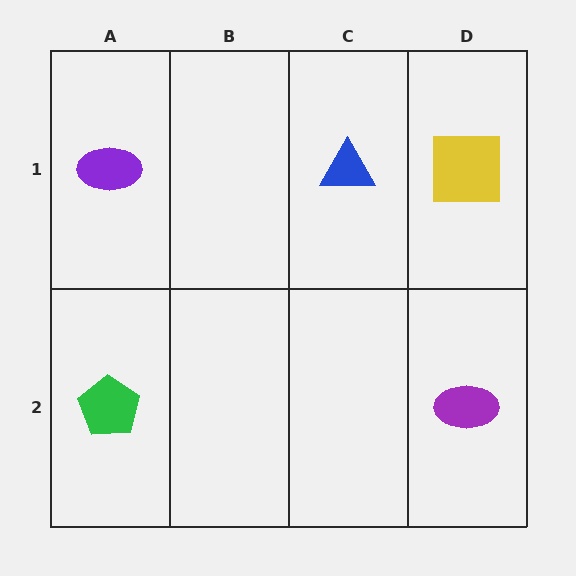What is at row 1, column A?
A purple ellipse.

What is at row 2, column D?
A purple ellipse.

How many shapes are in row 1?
3 shapes.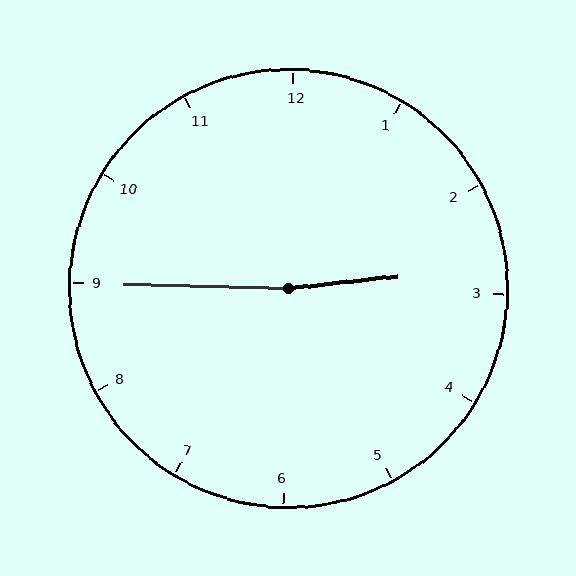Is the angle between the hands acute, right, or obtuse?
It is obtuse.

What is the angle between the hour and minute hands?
Approximately 172 degrees.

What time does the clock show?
2:45.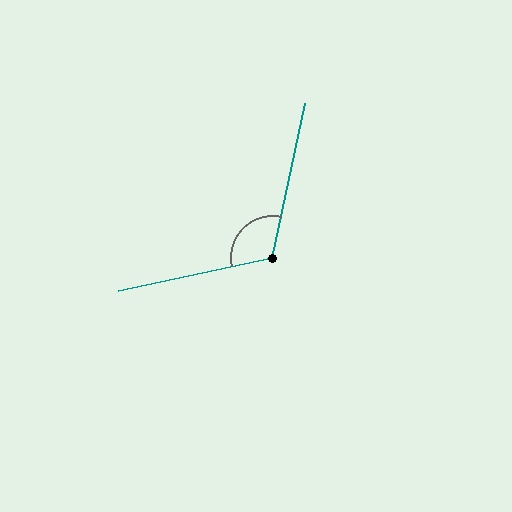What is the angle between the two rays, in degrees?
Approximately 114 degrees.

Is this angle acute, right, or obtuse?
It is obtuse.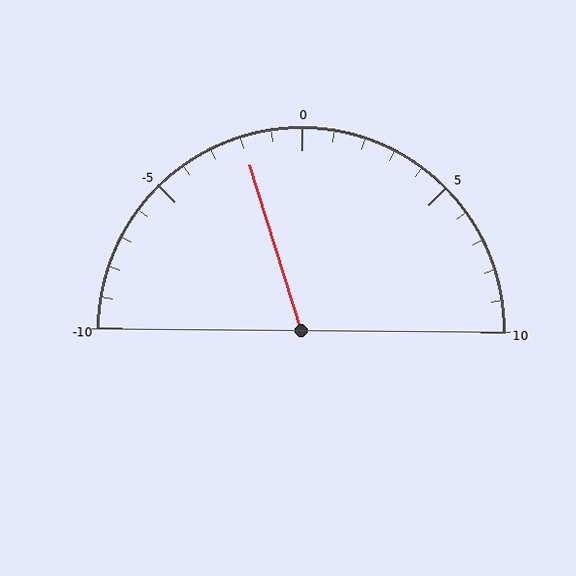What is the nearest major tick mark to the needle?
The nearest major tick mark is 0.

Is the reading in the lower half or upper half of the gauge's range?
The reading is in the lower half of the range (-10 to 10).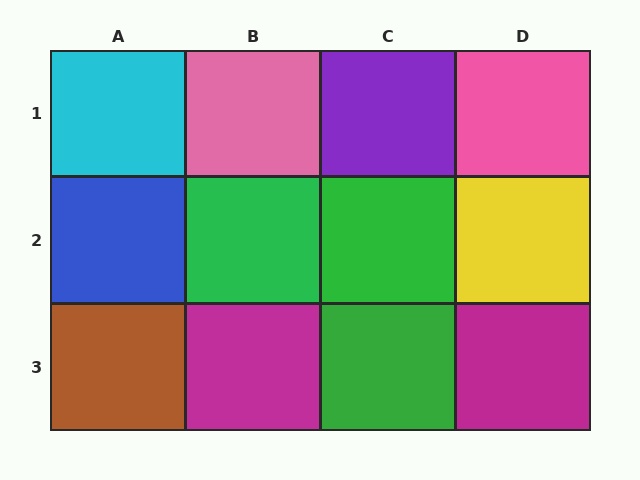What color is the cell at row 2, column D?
Yellow.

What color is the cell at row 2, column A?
Blue.